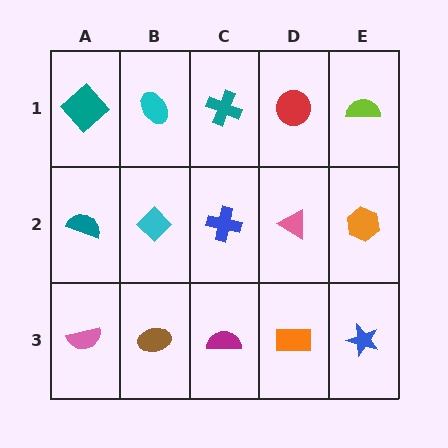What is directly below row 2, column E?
A blue star.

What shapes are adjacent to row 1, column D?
A pink triangle (row 2, column D), a teal cross (row 1, column C), a lime semicircle (row 1, column E).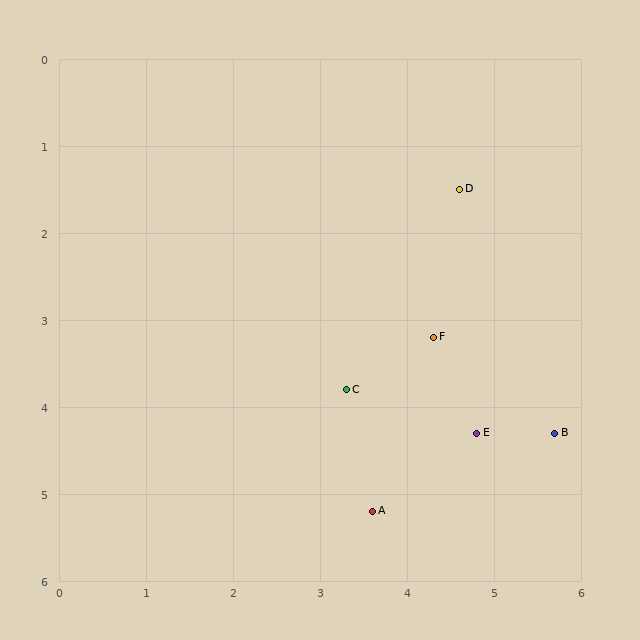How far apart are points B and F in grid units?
Points B and F are about 1.8 grid units apart.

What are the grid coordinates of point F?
Point F is at approximately (4.3, 3.2).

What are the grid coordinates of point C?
Point C is at approximately (3.3, 3.8).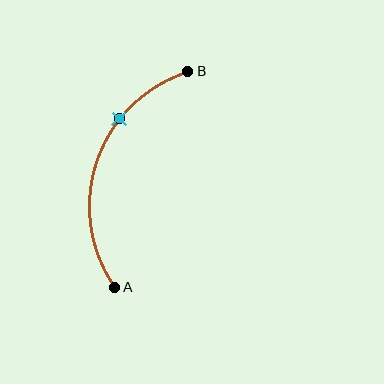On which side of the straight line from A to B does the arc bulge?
The arc bulges to the left of the straight line connecting A and B.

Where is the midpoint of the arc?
The arc midpoint is the point on the curve farthest from the straight line joining A and B. It sits to the left of that line.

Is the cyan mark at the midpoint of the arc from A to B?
No. The cyan mark lies on the arc but is closer to endpoint B. The arc midpoint would be at the point on the curve equidistant along the arc from both A and B.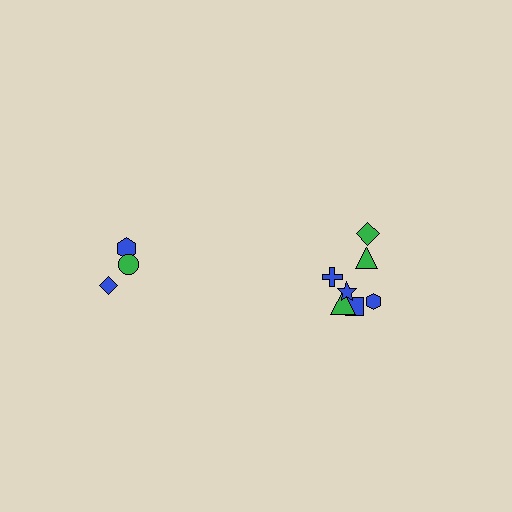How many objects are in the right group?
There are 7 objects.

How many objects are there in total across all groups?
There are 10 objects.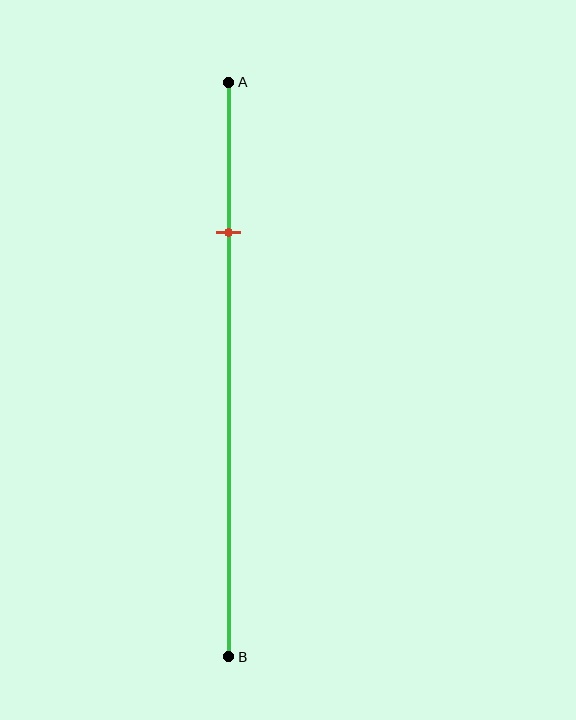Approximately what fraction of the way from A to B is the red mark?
The red mark is approximately 25% of the way from A to B.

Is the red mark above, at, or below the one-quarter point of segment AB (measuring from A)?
The red mark is approximately at the one-quarter point of segment AB.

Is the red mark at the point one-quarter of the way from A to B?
Yes, the mark is approximately at the one-quarter point.